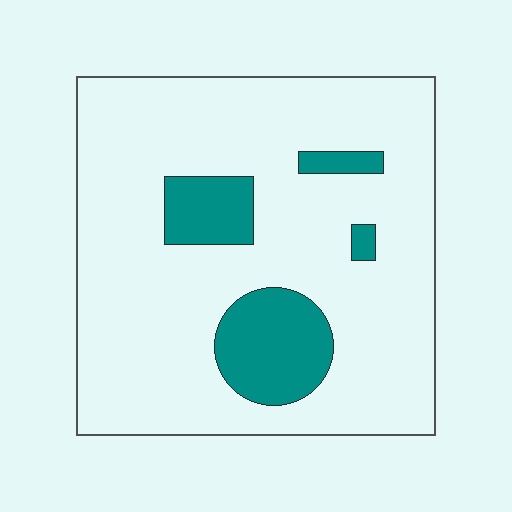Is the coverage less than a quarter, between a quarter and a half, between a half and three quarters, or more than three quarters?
Less than a quarter.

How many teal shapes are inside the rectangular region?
4.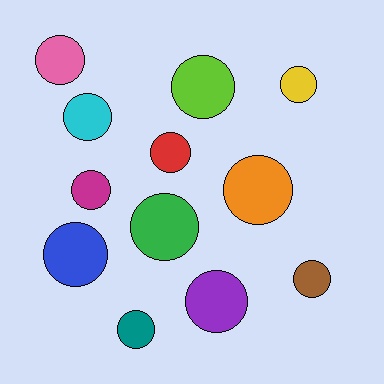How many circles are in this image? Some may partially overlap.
There are 12 circles.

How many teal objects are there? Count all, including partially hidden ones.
There is 1 teal object.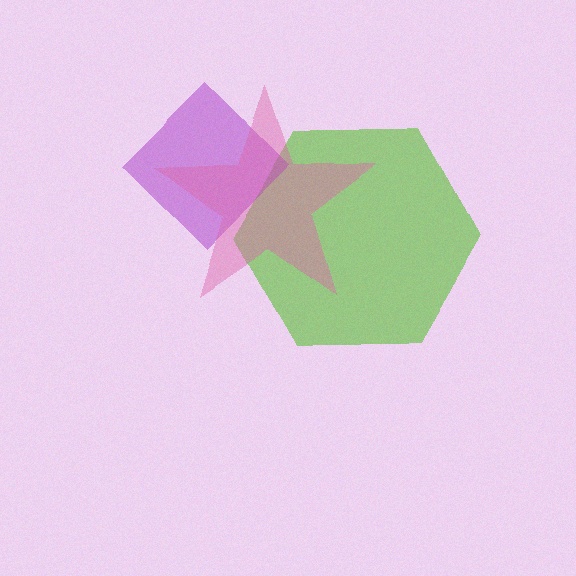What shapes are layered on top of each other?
The layered shapes are: a lime hexagon, a purple diamond, a pink star.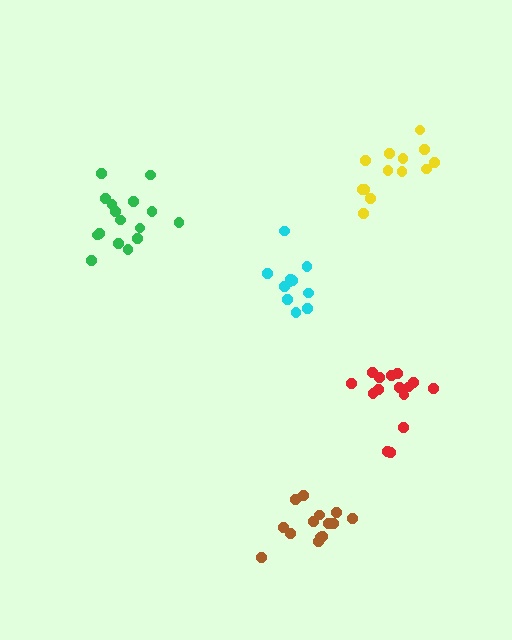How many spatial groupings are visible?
There are 5 spatial groupings.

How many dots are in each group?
Group 1: 15 dots, Group 2: 13 dots, Group 3: 15 dots, Group 4: 11 dots, Group 5: 16 dots (70 total).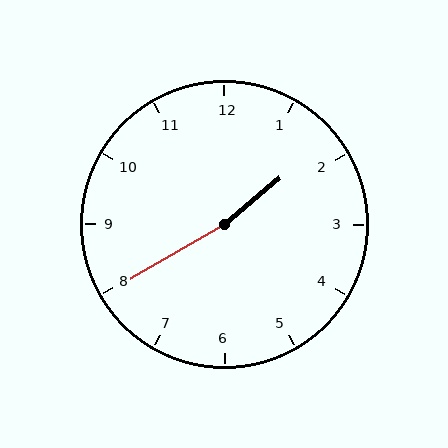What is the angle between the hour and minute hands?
Approximately 170 degrees.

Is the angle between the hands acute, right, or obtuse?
It is obtuse.